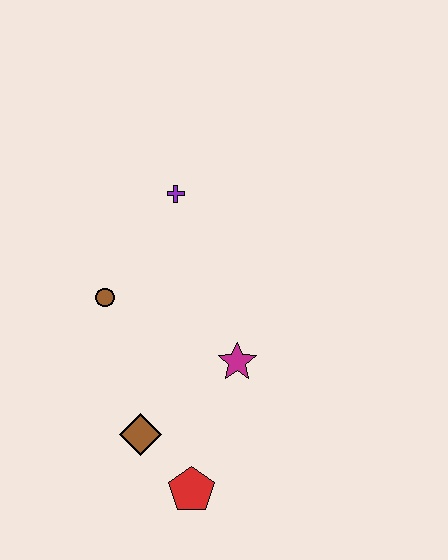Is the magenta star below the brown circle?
Yes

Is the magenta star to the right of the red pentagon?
Yes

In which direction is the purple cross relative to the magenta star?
The purple cross is above the magenta star.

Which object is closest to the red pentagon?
The brown diamond is closest to the red pentagon.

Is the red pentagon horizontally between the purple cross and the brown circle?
No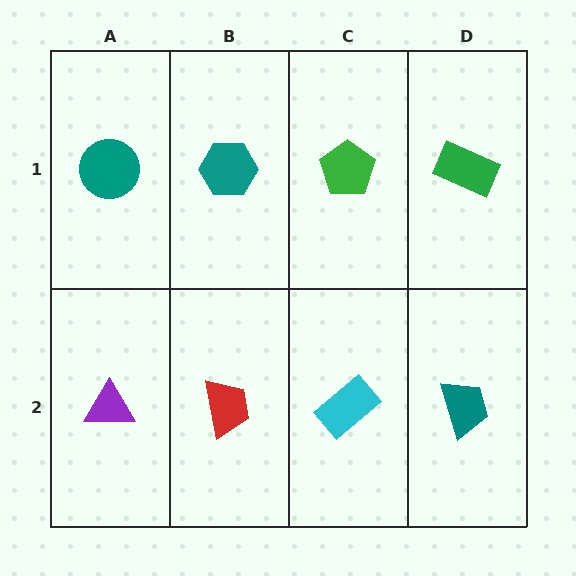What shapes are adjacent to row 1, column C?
A cyan rectangle (row 2, column C), a teal hexagon (row 1, column B), a green rectangle (row 1, column D).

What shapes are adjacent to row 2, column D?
A green rectangle (row 1, column D), a cyan rectangle (row 2, column C).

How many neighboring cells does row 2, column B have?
3.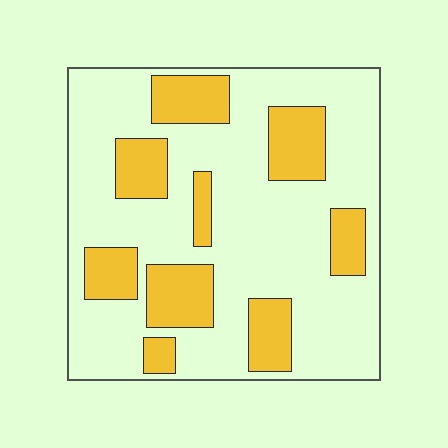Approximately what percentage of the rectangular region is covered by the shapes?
Approximately 25%.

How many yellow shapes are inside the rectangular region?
9.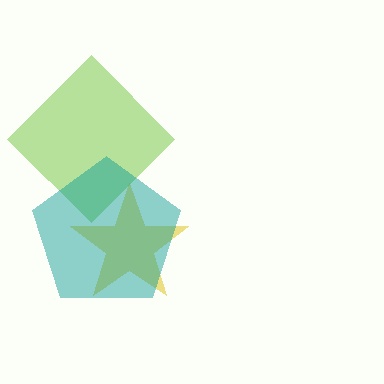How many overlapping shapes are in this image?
There are 3 overlapping shapes in the image.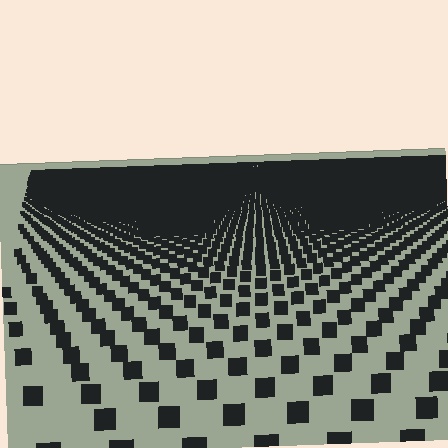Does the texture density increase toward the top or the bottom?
Density increases toward the top.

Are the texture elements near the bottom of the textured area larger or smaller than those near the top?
Larger. Near the bottom, elements are closer to the viewer and appear at a bigger on-screen size.